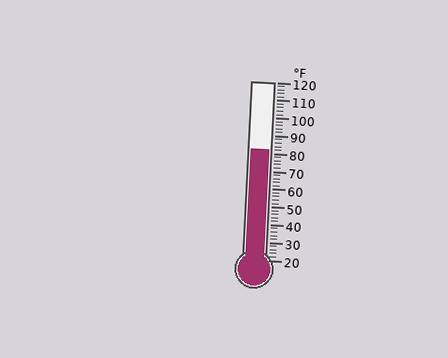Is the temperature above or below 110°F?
The temperature is below 110°F.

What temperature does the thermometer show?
The thermometer shows approximately 82°F.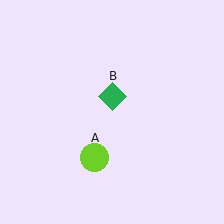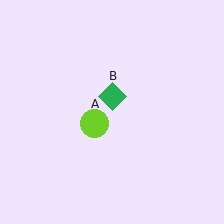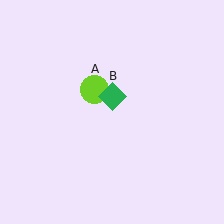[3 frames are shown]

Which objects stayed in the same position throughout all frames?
Green diamond (object B) remained stationary.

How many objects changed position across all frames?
1 object changed position: lime circle (object A).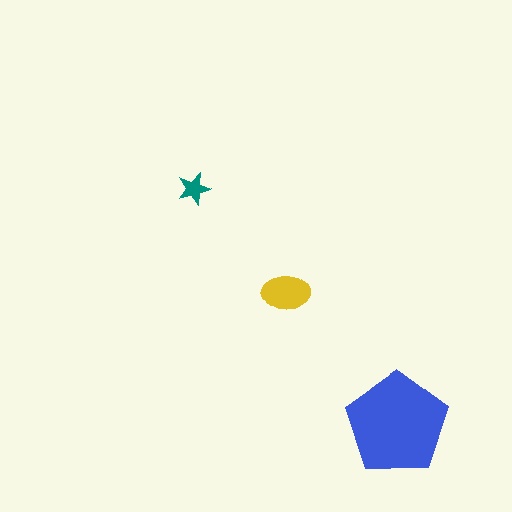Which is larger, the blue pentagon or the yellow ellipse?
The blue pentagon.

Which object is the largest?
The blue pentagon.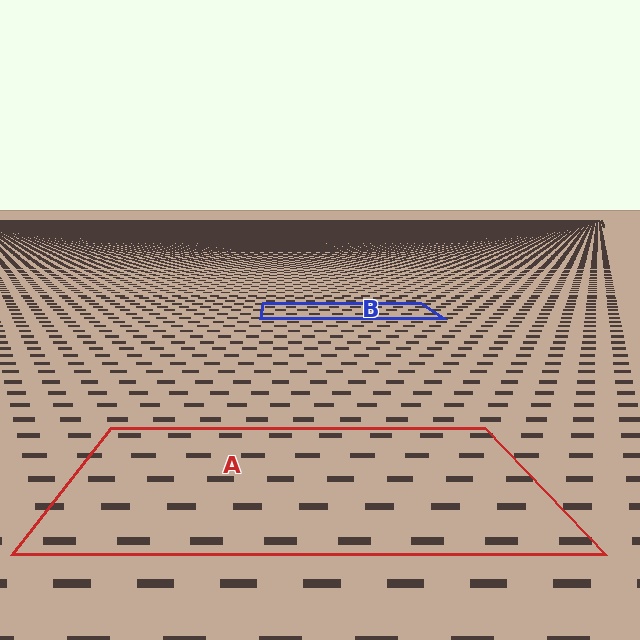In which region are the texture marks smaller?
The texture marks are smaller in region B, because it is farther away.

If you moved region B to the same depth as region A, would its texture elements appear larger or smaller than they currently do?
They would appear larger. At a closer depth, the same texture elements are projected at a bigger on-screen size.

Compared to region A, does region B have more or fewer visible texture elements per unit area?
Region B has more texture elements per unit area — they are packed more densely because it is farther away.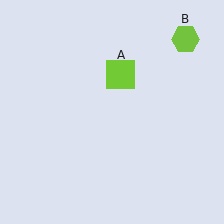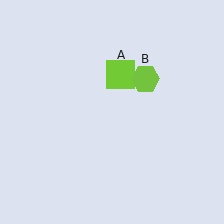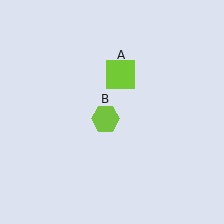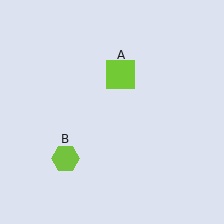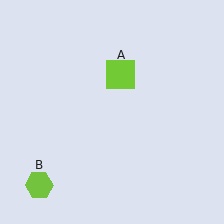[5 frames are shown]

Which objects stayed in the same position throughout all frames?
Lime square (object A) remained stationary.